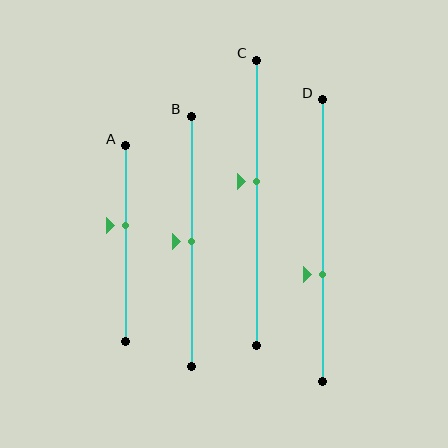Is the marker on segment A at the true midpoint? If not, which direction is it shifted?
No, the marker on segment A is shifted upward by about 9% of the segment length.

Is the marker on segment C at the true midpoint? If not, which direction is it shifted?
No, the marker on segment C is shifted upward by about 8% of the segment length.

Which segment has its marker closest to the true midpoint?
Segment B has its marker closest to the true midpoint.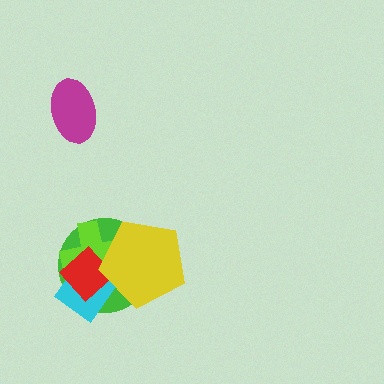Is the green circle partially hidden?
Yes, it is partially covered by another shape.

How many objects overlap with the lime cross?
4 objects overlap with the lime cross.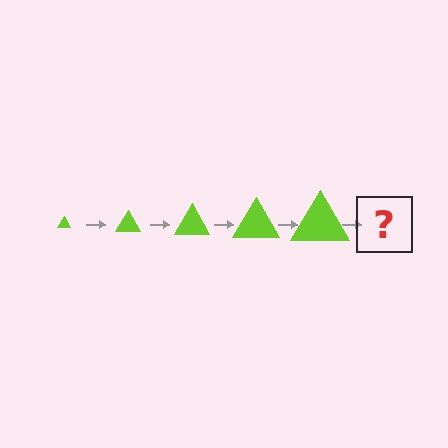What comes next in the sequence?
The next element should be a lime triangle, larger than the previous one.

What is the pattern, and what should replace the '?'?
The pattern is that the triangle gets progressively larger each step. The '?' should be a lime triangle, larger than the previous one.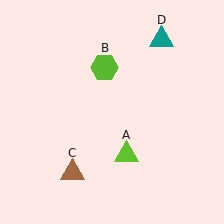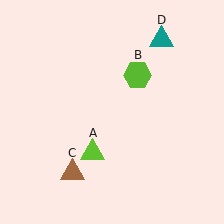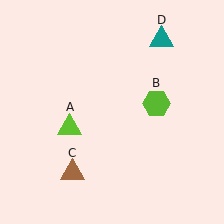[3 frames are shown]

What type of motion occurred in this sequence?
The lime triangle (object A), lime hexagon (object B) rotated clockwise around the center of the scene.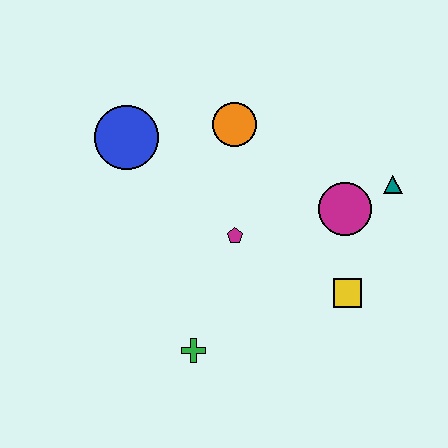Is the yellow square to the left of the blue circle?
No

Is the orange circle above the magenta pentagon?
Yes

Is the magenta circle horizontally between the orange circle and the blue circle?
No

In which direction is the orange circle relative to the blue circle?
The orange circle is to the right of the blue circle.